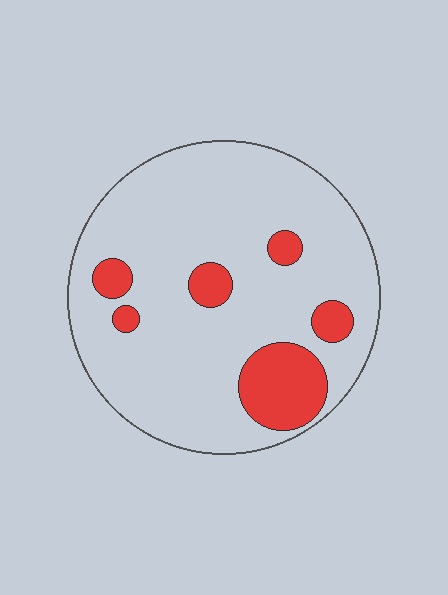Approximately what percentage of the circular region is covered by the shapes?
Approximately 15%.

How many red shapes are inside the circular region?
6.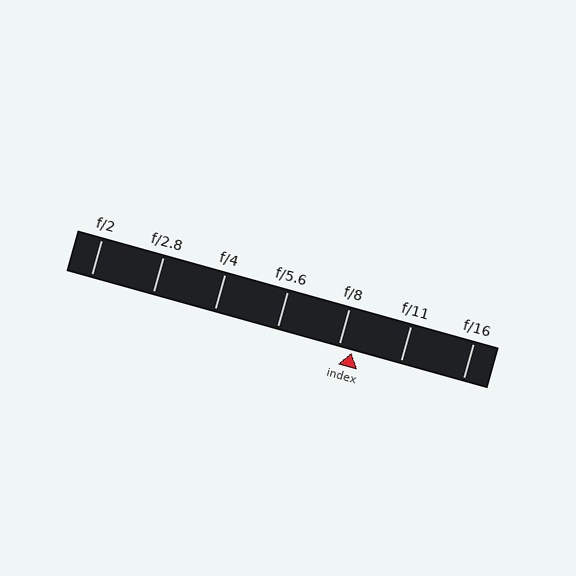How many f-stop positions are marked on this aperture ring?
There are 7 f-stop positions marked.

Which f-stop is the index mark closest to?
The index mark is closest to f/8.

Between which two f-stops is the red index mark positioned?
The index mark is between f/8 and f/11.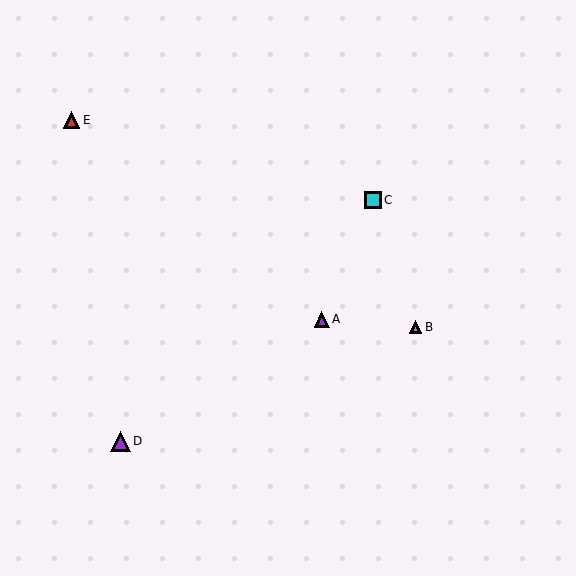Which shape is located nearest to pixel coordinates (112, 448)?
The purple triangle (labeled D) at (120, 441) is nearest to that location.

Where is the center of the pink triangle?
The center of the pink triangle is at (416, 327).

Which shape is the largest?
The purple triangle (labeled D) is the largest.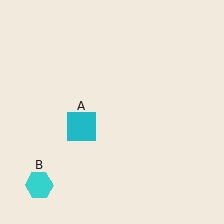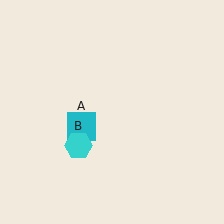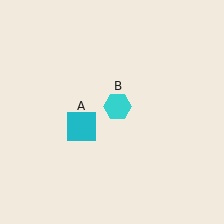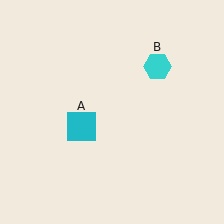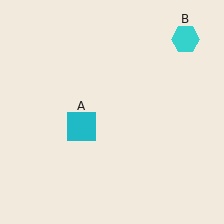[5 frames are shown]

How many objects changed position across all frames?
1 object changed position: cyan hexagon (object B).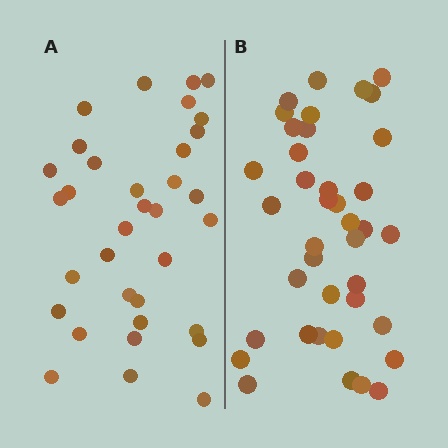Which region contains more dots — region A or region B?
Region B (the right region) has more dots.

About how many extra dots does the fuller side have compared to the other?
Region B has about 5 more dots than region A.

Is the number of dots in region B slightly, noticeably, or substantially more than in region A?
Region B has only slightly more — the two regions are fairly close. The ratio is roughly 1.1 to 1.